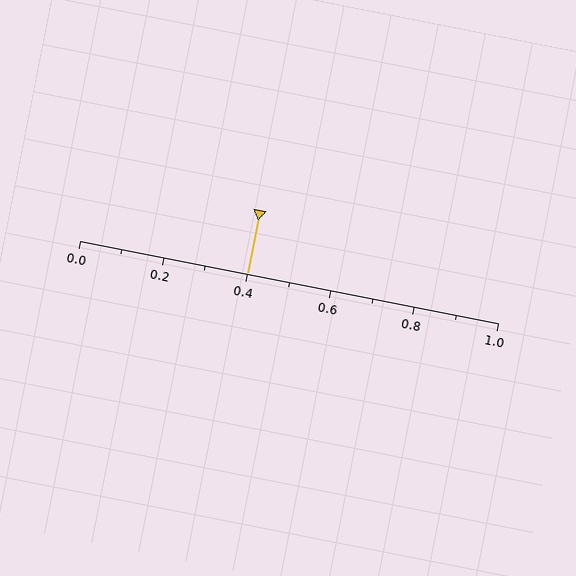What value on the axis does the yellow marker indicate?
The marker indicates approximately 0.4.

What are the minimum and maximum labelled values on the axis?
The axis runs from 0.0 to 1.0.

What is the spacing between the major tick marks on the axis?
The major ticks are spaced 0.2 apart.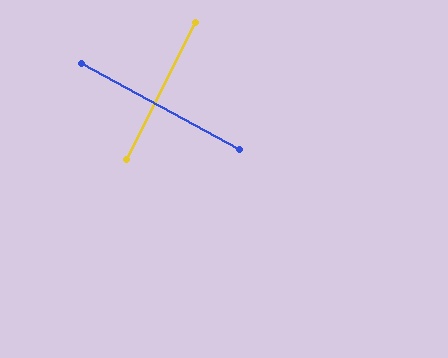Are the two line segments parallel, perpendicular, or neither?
Perpendicular — they meet at approximately 88°.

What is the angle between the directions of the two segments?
Approximately 88 degrees.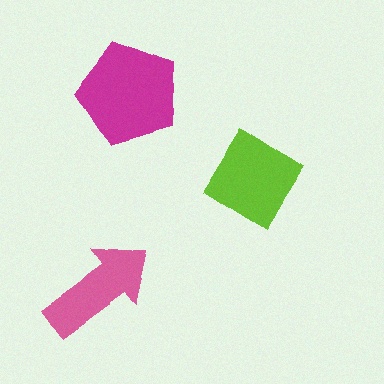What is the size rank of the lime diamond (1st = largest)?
2nd.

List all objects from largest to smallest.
The magenta pentagon, the lime diamond, the pink arrow.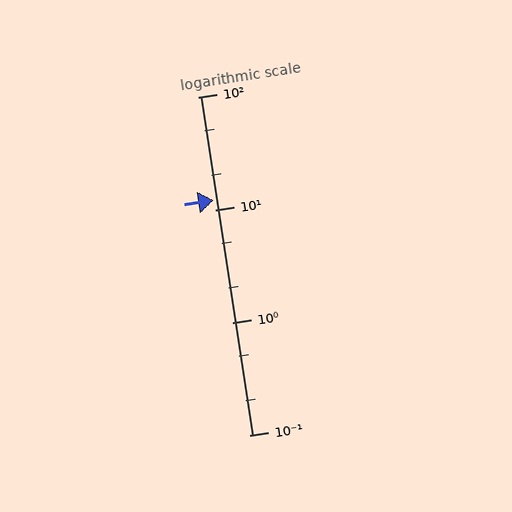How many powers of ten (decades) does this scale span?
The scale spans 3 decades, from 0.1 to 100.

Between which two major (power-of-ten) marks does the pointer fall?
The pointer is between 10 and 100.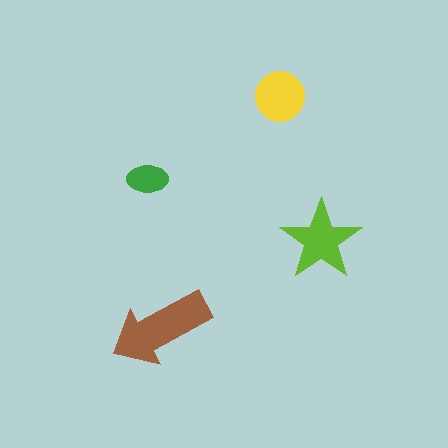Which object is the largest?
The brown arrow.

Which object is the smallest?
The green ellipse.